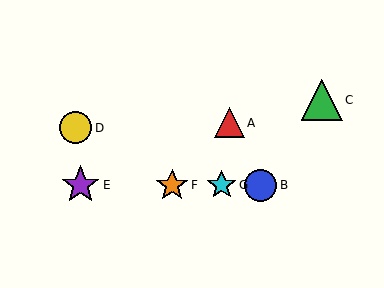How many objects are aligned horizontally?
4 objects (B, E, F, G) are aligned horizontally.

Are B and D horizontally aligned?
No, B is at y≈185 and D is at y≈128.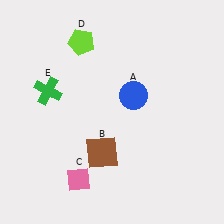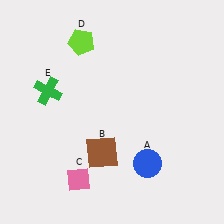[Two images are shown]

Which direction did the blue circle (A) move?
The blue circle (A) moved down.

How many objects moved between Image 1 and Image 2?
1 object moved between the two images.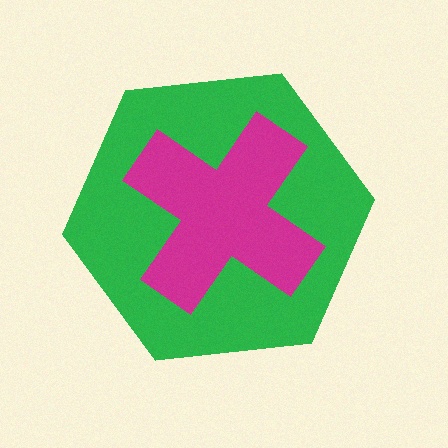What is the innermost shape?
The magenta cross.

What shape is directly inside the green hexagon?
The magenta cross.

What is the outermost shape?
The green hexagon.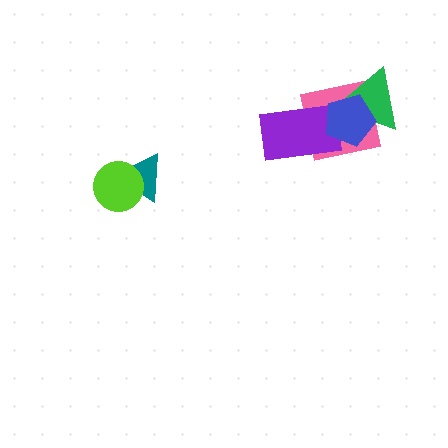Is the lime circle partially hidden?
No, no other shape covers it.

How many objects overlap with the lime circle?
1 object overlaps with the lime circle.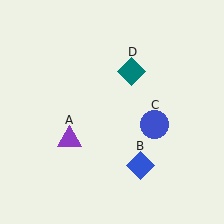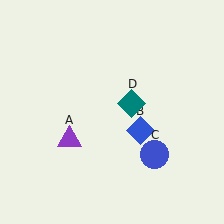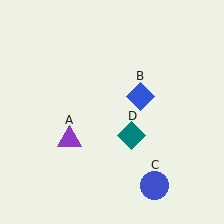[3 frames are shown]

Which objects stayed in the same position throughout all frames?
Purple triangle (object A) remained stationary.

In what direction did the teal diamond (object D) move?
The teal diamond (object D) moved down.